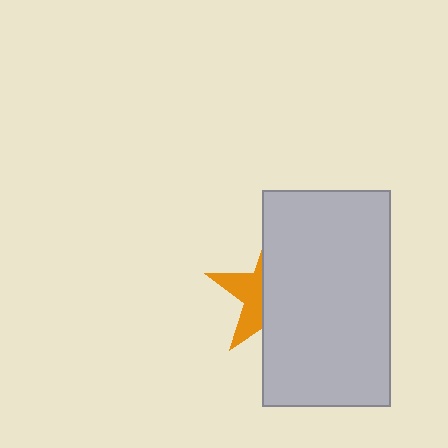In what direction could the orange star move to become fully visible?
The orange star could move left. That would shift it out from behind the light gray rectangle entirely.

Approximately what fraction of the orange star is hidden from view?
Roughly 64% of the orange star is hidden behind the light gray rectangle.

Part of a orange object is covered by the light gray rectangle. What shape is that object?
It is a star.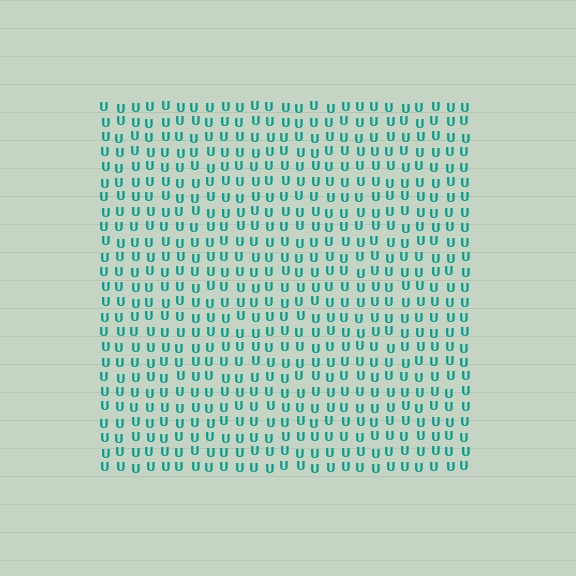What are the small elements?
The small elements are letter U's.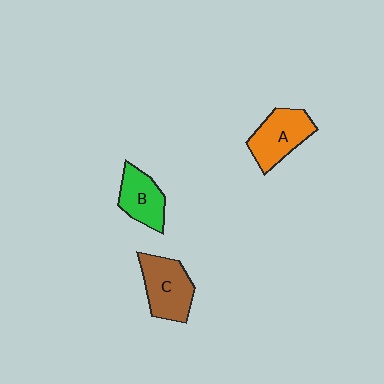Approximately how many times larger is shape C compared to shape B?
Approximately 1.3 times.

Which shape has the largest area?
Shape C (brown).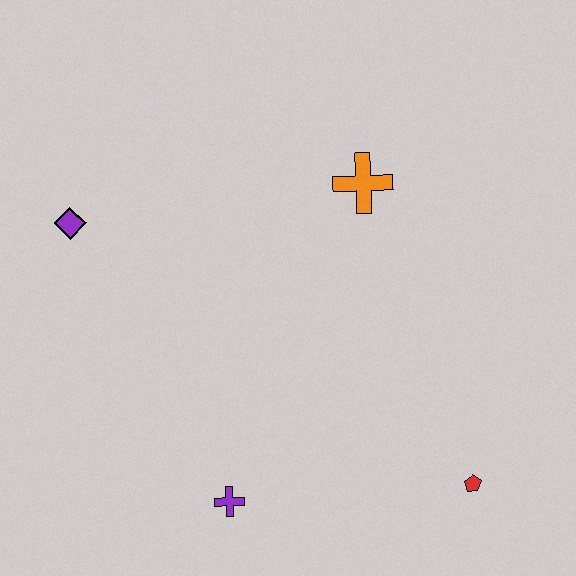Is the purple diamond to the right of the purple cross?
No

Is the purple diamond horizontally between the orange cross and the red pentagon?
No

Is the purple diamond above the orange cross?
No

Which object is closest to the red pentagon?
The purple cross is closest to the red pentagon.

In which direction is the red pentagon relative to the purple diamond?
The red pentagon is to the right of the purple diamond.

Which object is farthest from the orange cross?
The purple cross is farthest from the orange cross.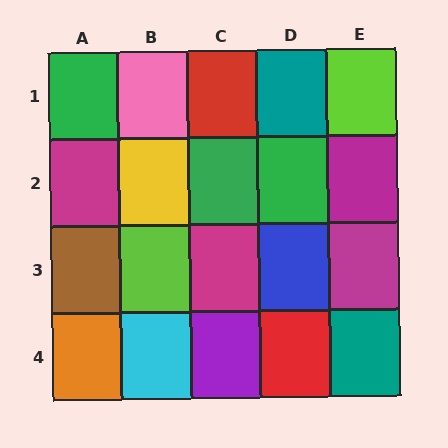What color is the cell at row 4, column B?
Cyan.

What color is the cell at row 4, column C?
Purple.